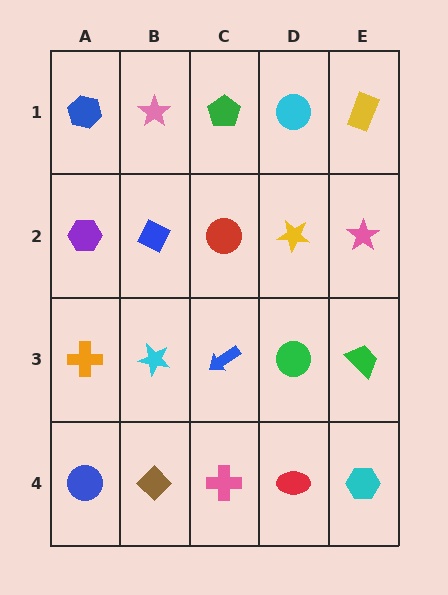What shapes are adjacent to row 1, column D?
A yellow star (row 2, column D), a green pentagon (row 1, column C), a yellow rectangle (row 1, column E).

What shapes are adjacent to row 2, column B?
A pink star (row 1, column B), a cyan star (row 3, column B), a purple hexagon (row 2, column A), a red circle (row 2, column C).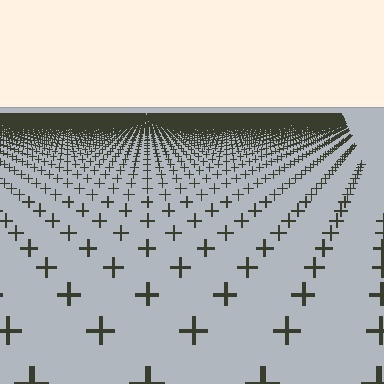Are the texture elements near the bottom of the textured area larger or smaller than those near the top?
Larger. Near the bottom, elements are closer to the viewer and appear at a bigger on-screen size.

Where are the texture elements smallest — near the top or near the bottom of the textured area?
Near the top.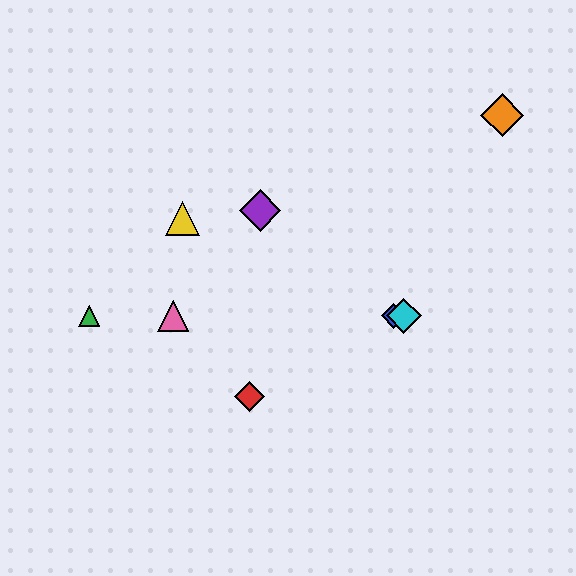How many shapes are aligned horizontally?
4 shapes (the blue diamond, the green triangle, the cyan diamond, the pink triangle) are aligned horizontally.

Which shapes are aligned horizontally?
The blue diamond, the green triangle, the cyan diamond, the pink triangle are aligned horizontally.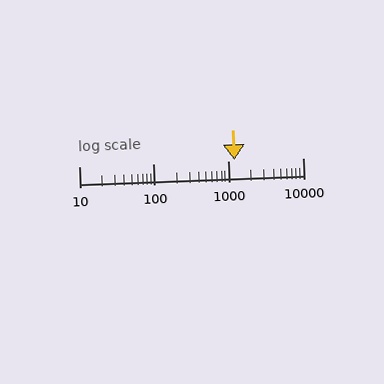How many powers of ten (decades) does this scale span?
The scale spans 3 decades, from 10 to 10000.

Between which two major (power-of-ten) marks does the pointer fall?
The pointer is between 1000 and 10000.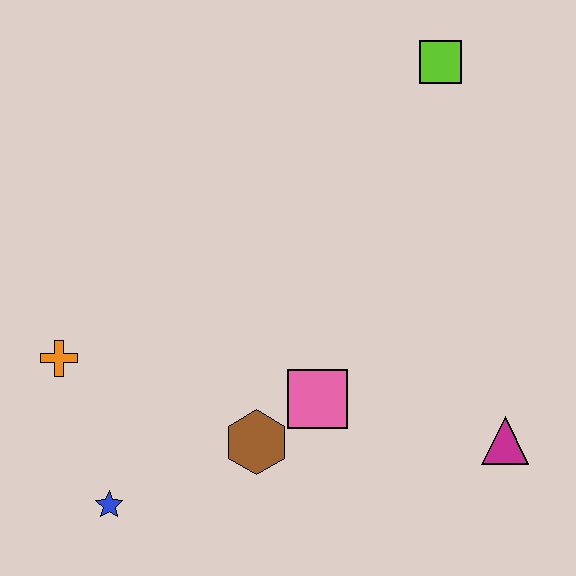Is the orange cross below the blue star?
No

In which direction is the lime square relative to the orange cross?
The lime square is to the right of the orange cross.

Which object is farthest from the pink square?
The lime square is farthest from the pink square.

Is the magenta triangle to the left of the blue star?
No